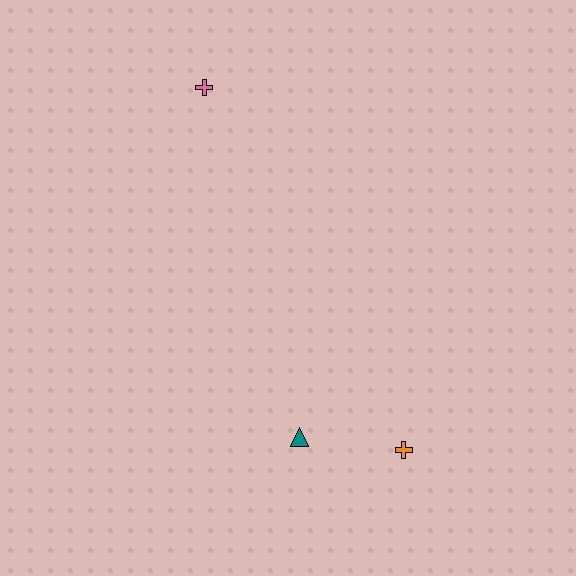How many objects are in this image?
There are 3 objects.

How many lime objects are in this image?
There are no lime objects.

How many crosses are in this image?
There are 2 crosses.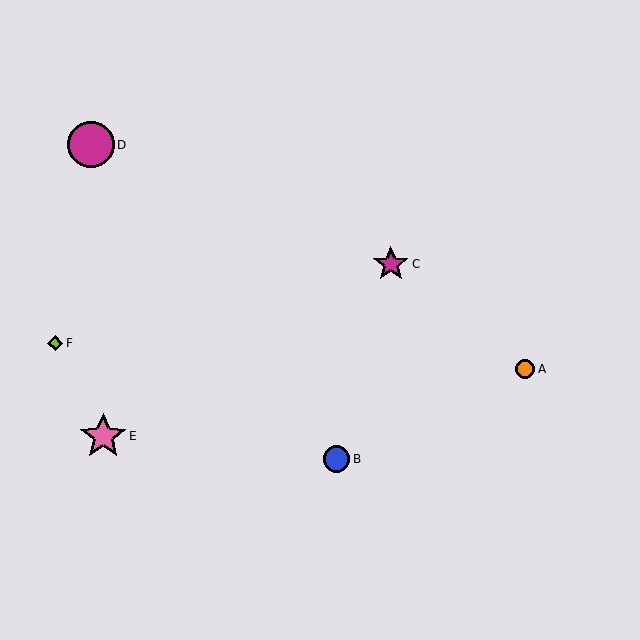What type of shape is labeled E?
Shape E is a pink star.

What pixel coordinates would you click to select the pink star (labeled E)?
Click at (103, 436) to select the pink star E.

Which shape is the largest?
The pink star (labeled E) is the largest.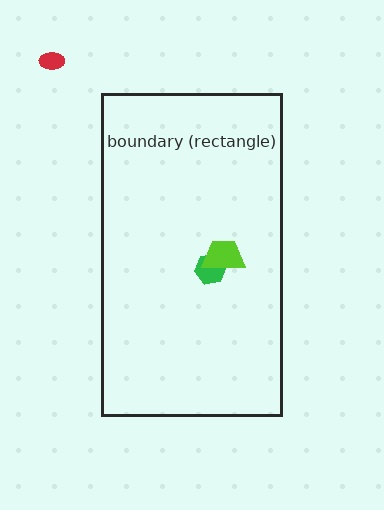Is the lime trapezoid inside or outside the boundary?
Inside.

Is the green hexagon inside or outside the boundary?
Inside.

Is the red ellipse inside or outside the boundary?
Outside.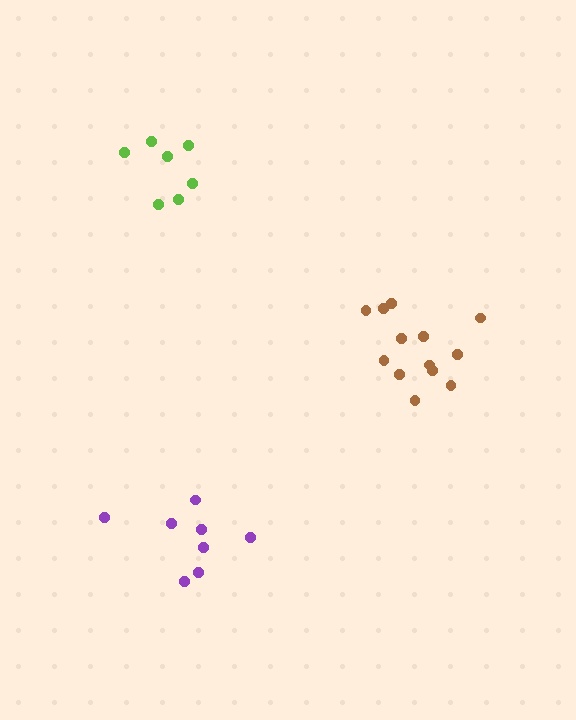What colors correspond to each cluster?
The clusters are colored: lime, brown, purple.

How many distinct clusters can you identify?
There are 3 distinct clusters.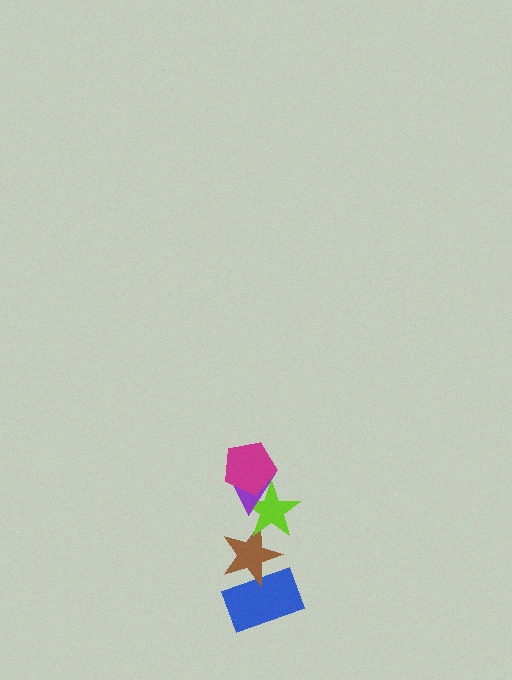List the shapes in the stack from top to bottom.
From top to bottom: the magenta pentagon, the purple triangle, the lime star, the brown star, the blue rectangle.